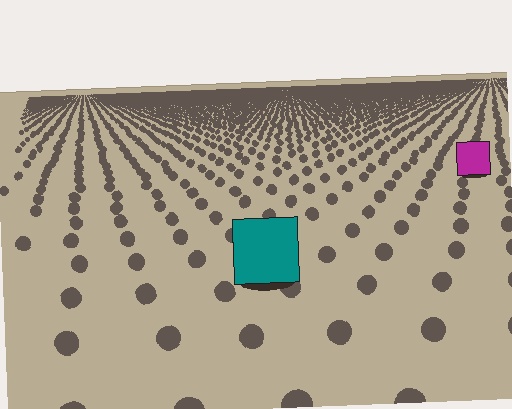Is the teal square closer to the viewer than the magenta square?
Yes. The teal square is closer — you can tell from the texture gradient: the ground texture is coarser near it.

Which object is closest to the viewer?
The teal square is closest. The texture marks near it are larger and more spread out.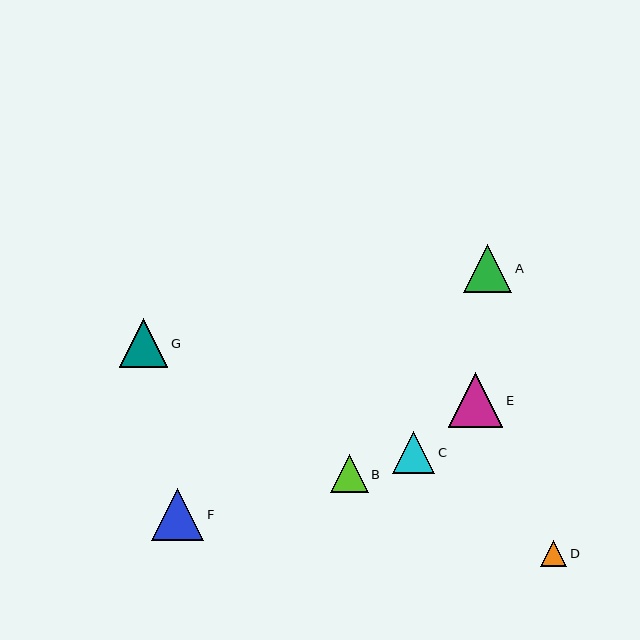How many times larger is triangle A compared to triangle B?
Triangle A is approximately 1.3 times the size of triangle B.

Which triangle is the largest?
Triangle E is the largest with a size of approximately 54 pixels.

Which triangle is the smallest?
Triangle D is the smallest with a size of approximately 26 pixels.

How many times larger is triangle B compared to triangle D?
Triangle B is approximately 1.5 times the size of triangle D.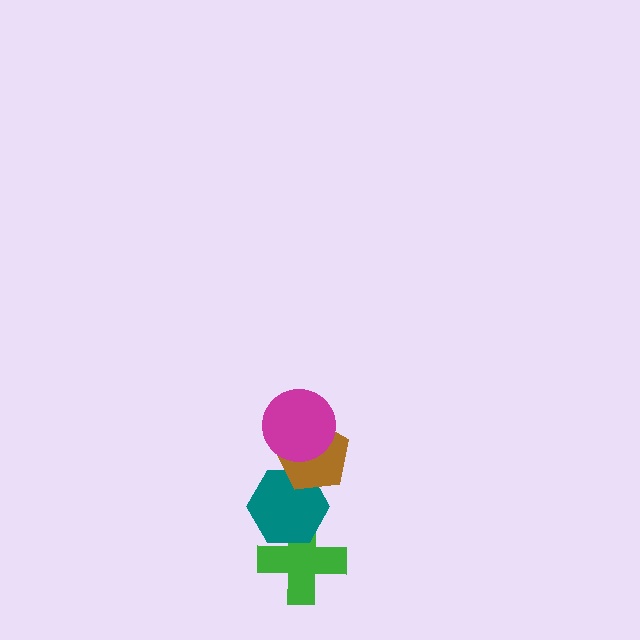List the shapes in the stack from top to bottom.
From top to bottom: the magenta circle, the brown pentagon, the teal hexagon, the green cross.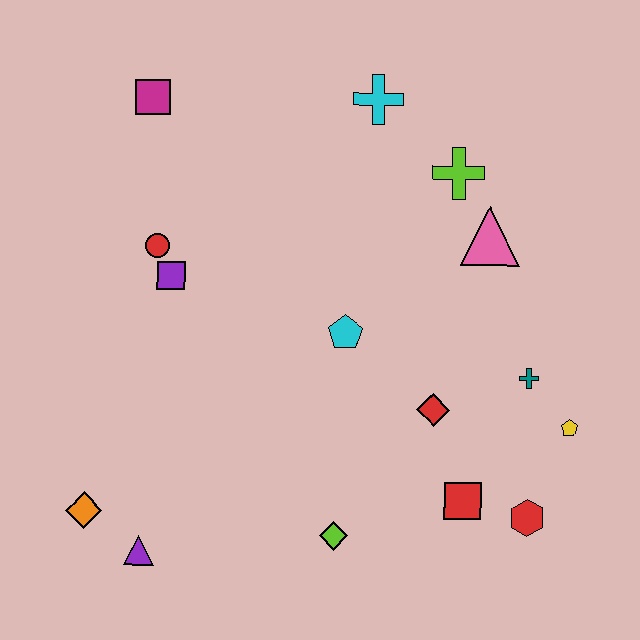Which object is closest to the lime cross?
The pink triangle is closest to the lime cross.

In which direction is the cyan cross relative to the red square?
The cyan cross is above the red square.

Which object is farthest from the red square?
The magenta square is farthest from the red square.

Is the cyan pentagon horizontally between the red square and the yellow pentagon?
No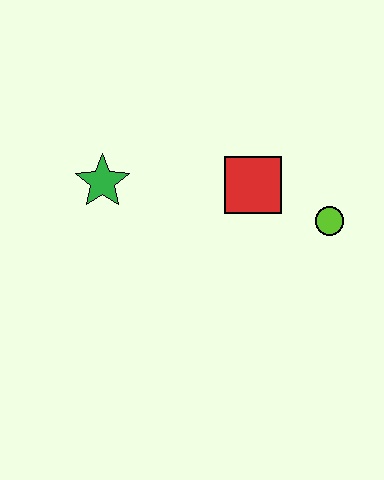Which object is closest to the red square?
The lime circle is closest to the red square.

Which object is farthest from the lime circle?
The green star is farthest from the lime circle.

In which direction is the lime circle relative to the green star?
The lime circle is to the right of the green star.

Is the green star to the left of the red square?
Yes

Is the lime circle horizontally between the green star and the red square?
No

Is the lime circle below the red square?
Yes